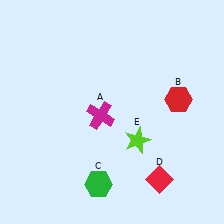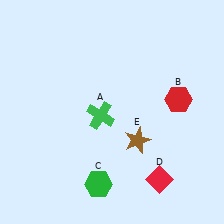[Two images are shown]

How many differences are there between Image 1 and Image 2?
There are 2 differences between the two images.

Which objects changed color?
A changed from magenta to green. E changed from lime to brown.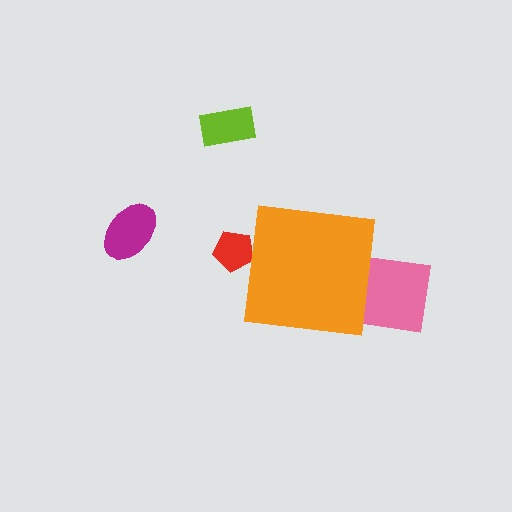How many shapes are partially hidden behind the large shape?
2 shapes are partially hidden.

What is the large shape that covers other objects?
An orange square.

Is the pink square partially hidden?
Yes, the pink square is partially hidden behind the orange square.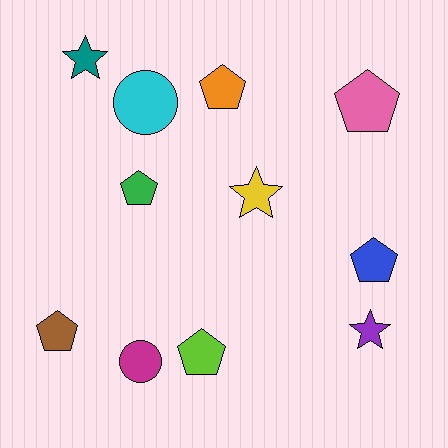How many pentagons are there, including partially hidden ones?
There are 6 pentagons.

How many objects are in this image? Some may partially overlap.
There are 11 objects.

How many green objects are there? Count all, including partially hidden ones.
There is 1 green object.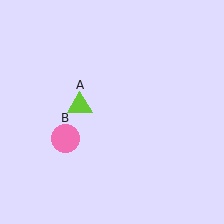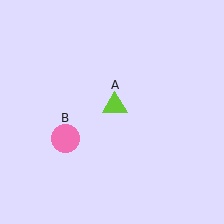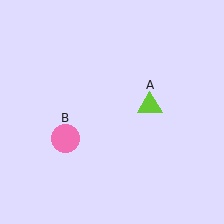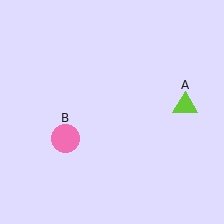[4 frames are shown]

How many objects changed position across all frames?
1 object changed position: lime triangle (object A).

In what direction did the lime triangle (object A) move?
The lime triangle (object A) moved right.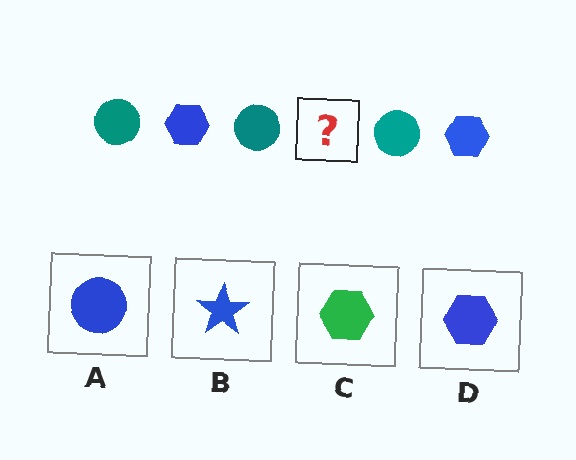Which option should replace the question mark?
Option D.